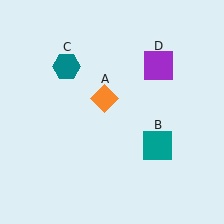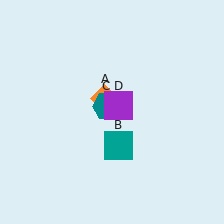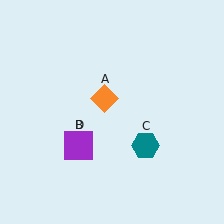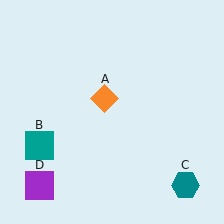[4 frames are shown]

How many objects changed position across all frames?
3 objects changed position: teal square (object B), teal hexagon (object C), purple square (object D).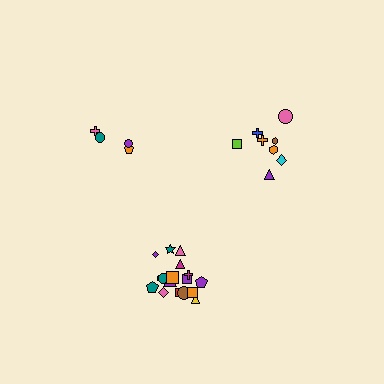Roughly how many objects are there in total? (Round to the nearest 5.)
Roughly 30 objects in total.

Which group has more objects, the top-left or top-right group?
The top-right group.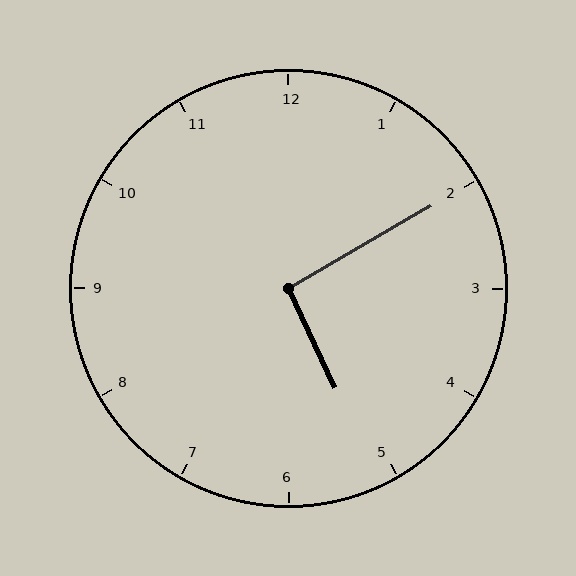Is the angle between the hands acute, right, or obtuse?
It is right.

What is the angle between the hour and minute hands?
Approximately 95 degrees.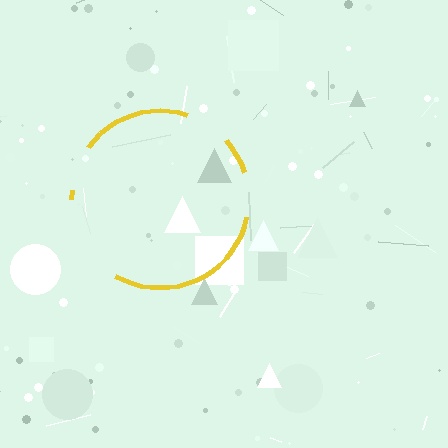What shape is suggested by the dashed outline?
The dashed outline suggests a circle.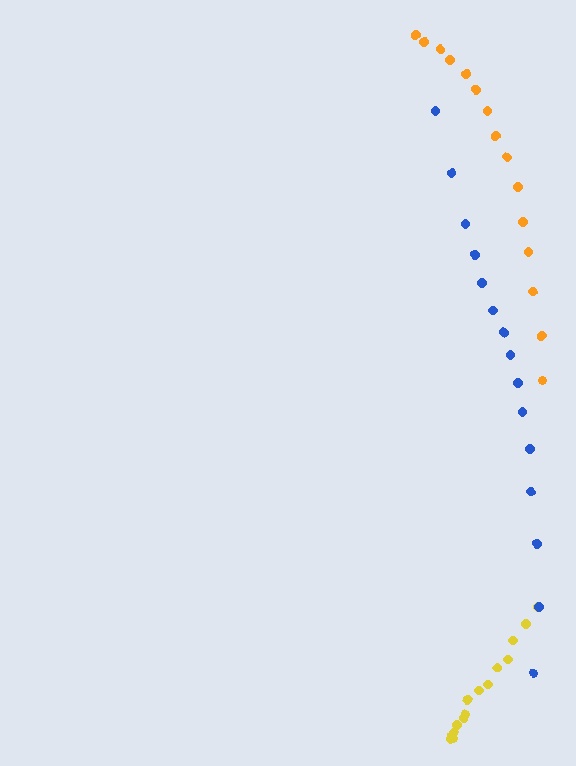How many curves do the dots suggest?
There are 3 distinct paths.